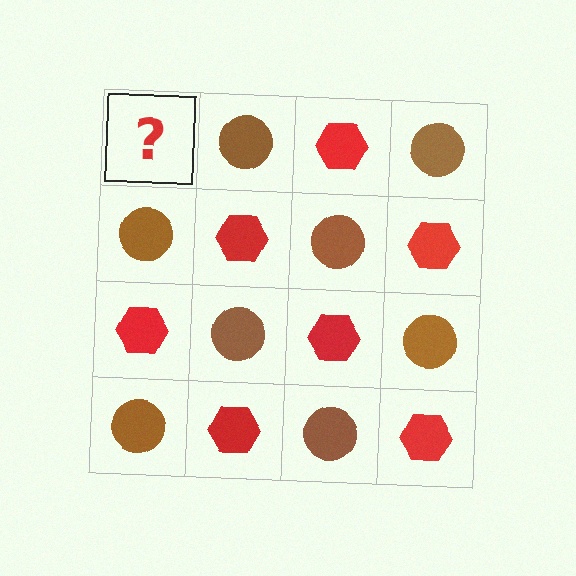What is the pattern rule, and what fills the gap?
The rule is that it alternates red hexagon and brown circle in a checkerboard pattern. The gap should be filled with a red hexagon.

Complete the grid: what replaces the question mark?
The question mark should be replaced with a red hexagon.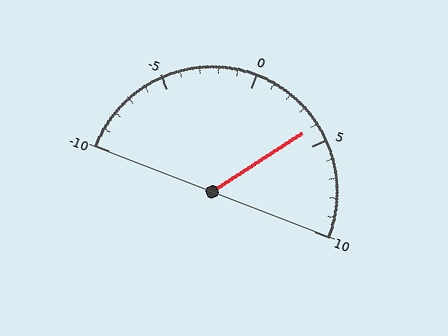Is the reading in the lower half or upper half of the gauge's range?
The reading is in the upper half of the range (-10 to 10).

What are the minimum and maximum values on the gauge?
The gauge ranges from -10 to 10.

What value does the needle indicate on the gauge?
The needle indicates approximately 4.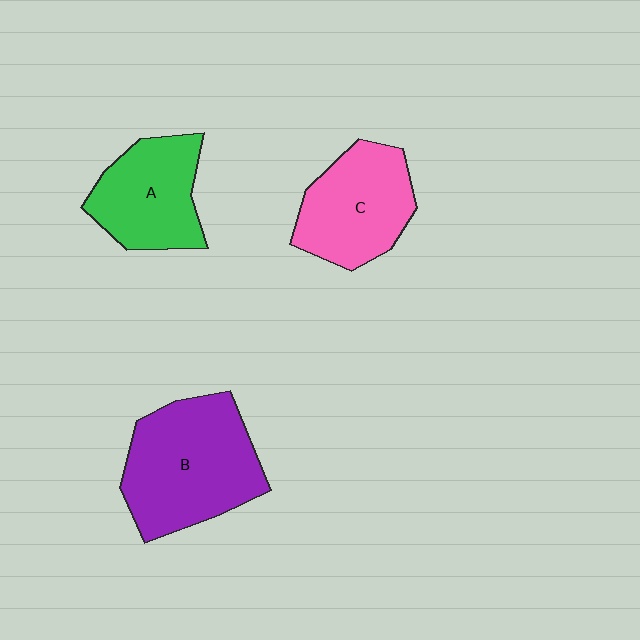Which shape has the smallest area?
Shape A (green).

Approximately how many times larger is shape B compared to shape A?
Approximately 1.4 times.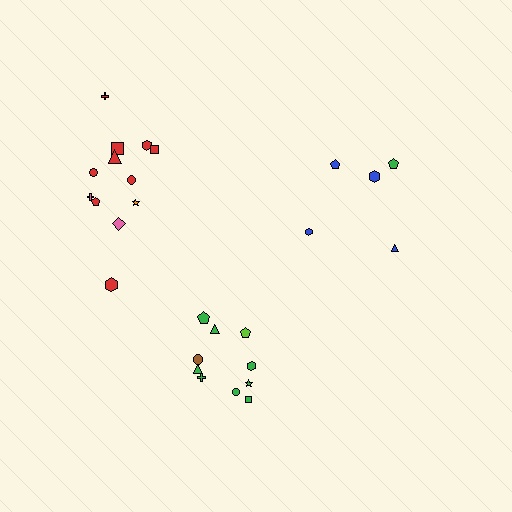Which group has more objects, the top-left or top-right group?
The top-left group.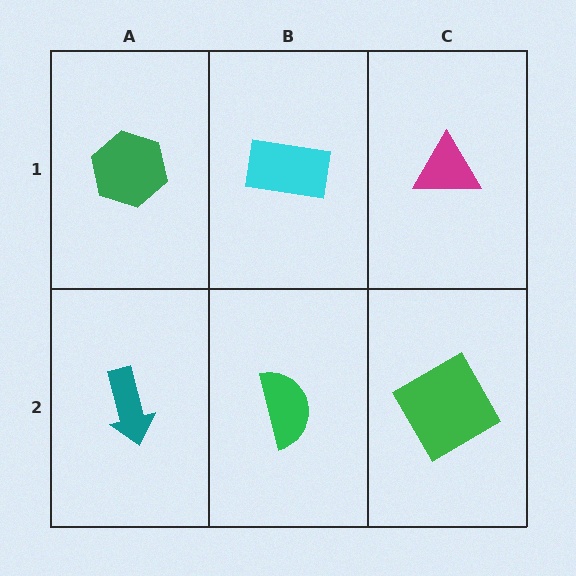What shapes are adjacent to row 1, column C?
A green square (row 2, column C), a cyan rectangle (row 1, column B).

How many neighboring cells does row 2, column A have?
2.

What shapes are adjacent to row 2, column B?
A cyan rectangle (row 1, column B), a teal arrow (row 2, column A), a green square (row 2, column C).